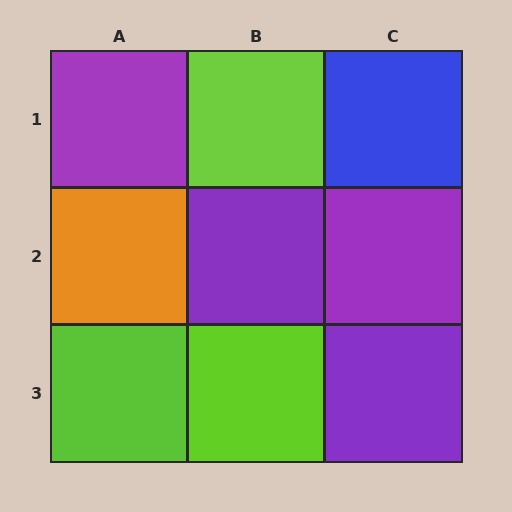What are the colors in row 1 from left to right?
Purple, lime, blue.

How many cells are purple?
4 cells are purple.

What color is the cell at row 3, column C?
Purple.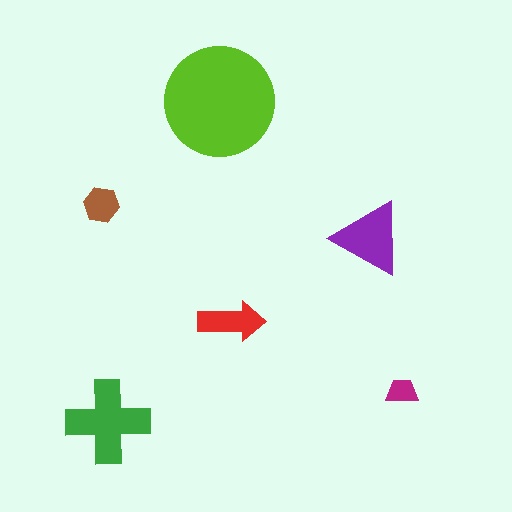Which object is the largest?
The lime circle.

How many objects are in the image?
There are 6 objects in the image.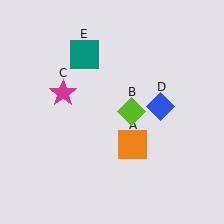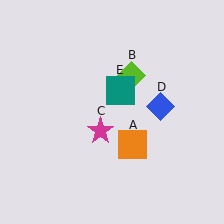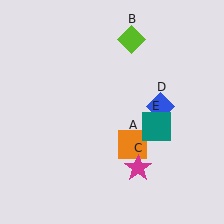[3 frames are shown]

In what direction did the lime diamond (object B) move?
The lime diamond (object B) moved up.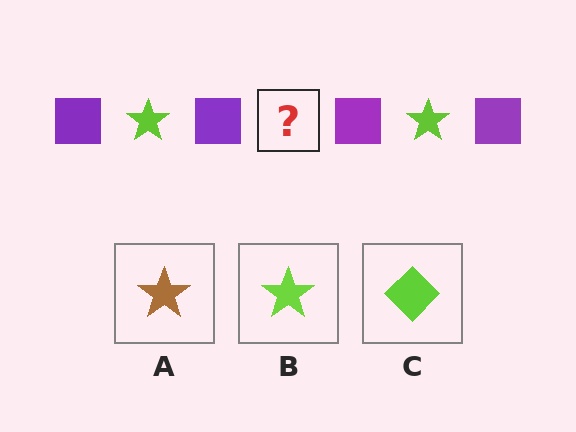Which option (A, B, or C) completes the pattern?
B.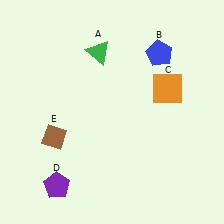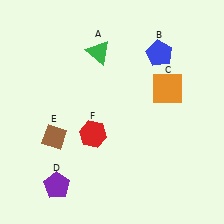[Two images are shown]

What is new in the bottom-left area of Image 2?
A red hexagon (F) was added in the bottom-left area of Image 2.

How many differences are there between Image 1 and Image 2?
There is 1 difference between the two images.